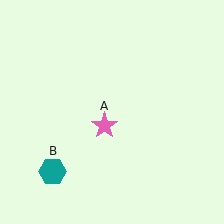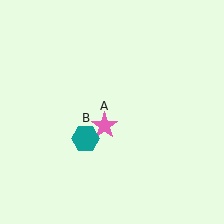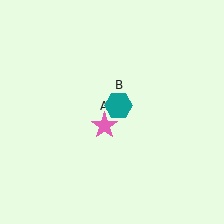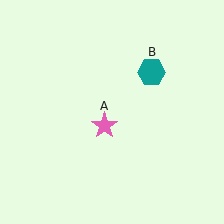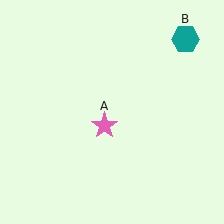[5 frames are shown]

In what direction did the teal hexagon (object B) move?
The teal hexagon (object B) moved up and to the right.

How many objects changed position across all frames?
1 object changed position: teal hexagon (object B).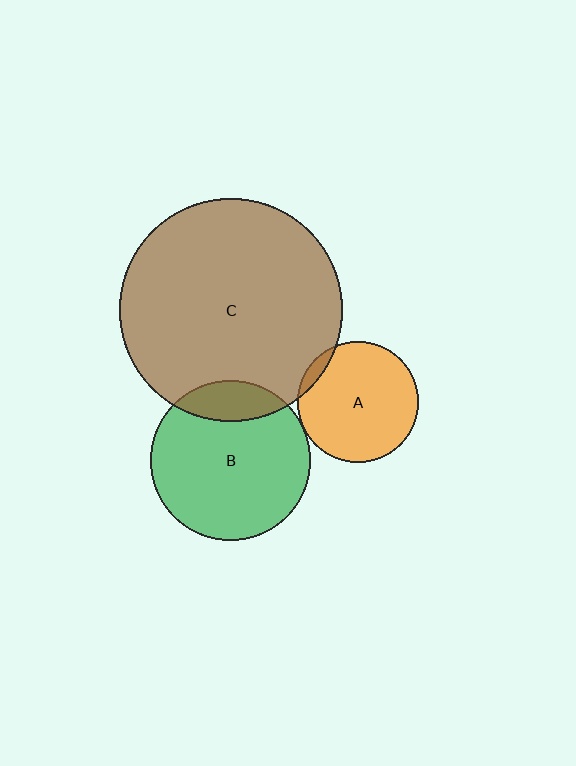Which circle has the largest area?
Circle C (brown).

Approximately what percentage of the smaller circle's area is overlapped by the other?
Approximately 15%.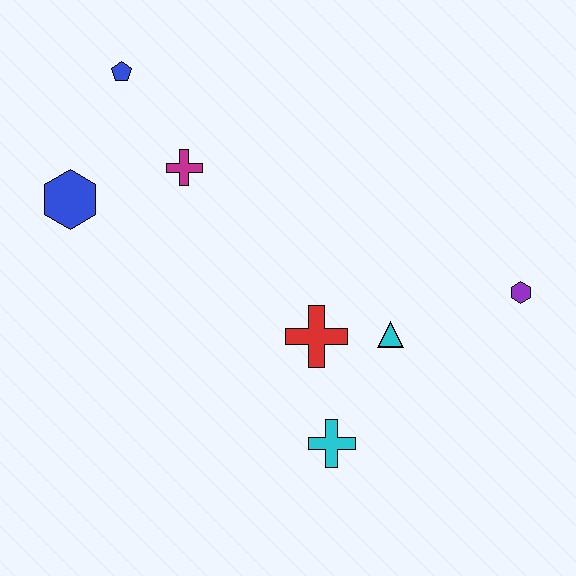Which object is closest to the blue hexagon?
The magenta cross is closest to the blue hexagon.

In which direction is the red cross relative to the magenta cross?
The red cross is below the magenta cross.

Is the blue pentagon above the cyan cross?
Yes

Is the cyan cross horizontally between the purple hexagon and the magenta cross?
Yes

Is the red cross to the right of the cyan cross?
No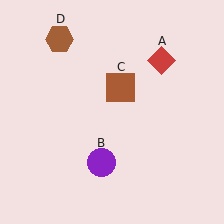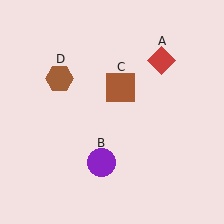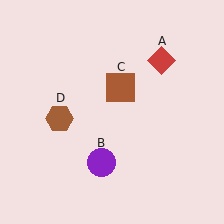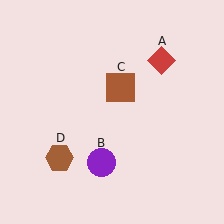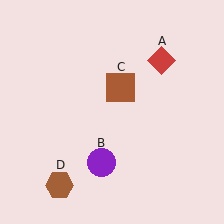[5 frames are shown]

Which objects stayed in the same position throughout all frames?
Red diamond (object A) and purple circle (object B) and brown square (object C) remained stationary.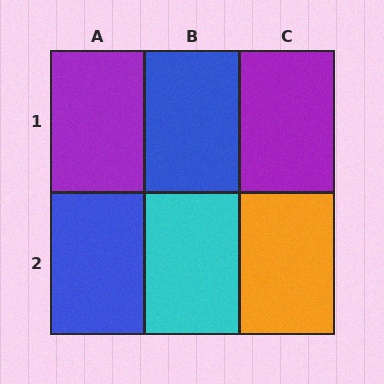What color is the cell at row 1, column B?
Blue.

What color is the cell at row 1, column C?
Purple.